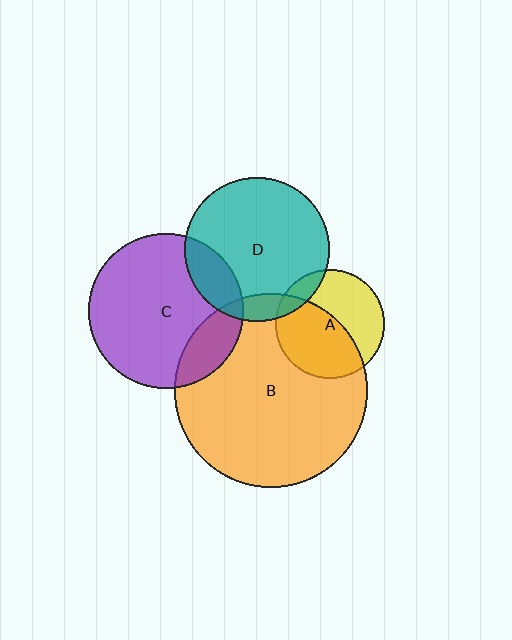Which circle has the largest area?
Circle B (orange).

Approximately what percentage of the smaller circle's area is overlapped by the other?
Approximately 20%.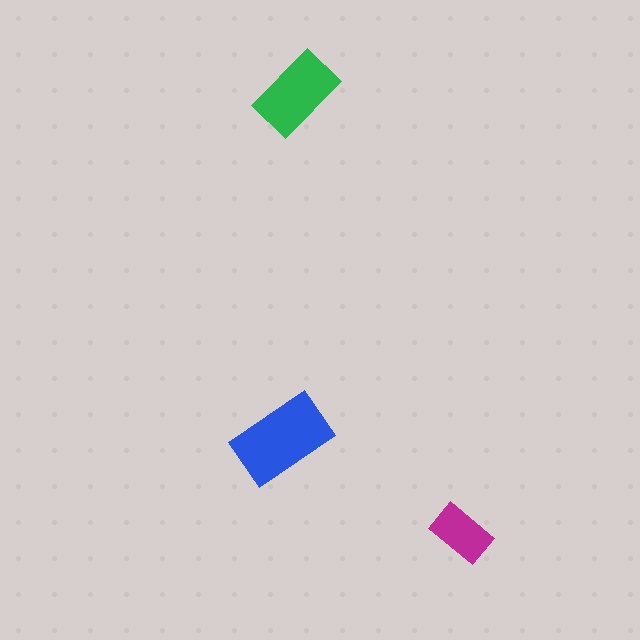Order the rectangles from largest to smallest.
the blue one, the green one, the magenta one.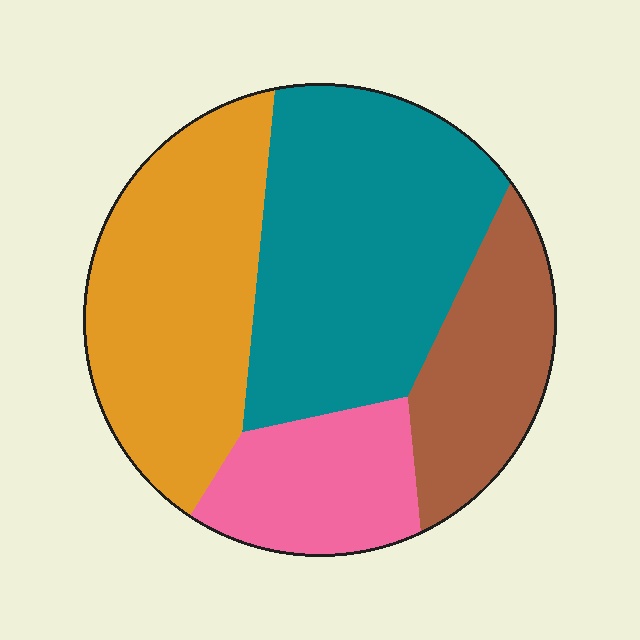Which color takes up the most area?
Teal, at roughly 35%.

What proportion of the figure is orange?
Orange takes up between a sixth and a third of the figure.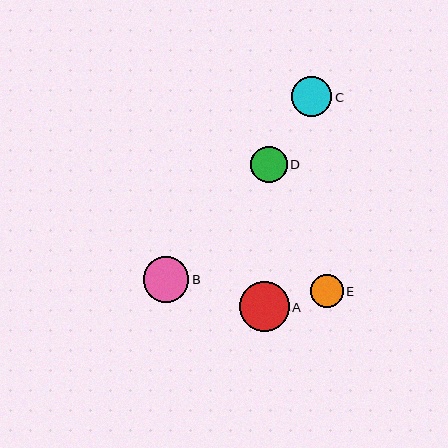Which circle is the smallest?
Circle E is the smallest with a size of approximately 32 pixels.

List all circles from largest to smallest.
From largest to smallest: A, B, C, D, E.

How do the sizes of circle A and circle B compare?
Circle A and circle B are approximately the same size.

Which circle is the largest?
Circle A is the largest with a size of approximately 50 pixels.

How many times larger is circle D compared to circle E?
Circle D is approximately 1.1 times the size of circle E.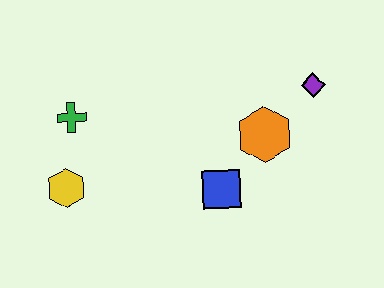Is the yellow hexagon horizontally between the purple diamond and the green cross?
No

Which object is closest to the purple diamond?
The orange hexagon is closest to the purple diamond.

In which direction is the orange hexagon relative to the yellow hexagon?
The orange hexagon is to the right of the yellow hexagon.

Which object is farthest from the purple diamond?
The yellow hexagon is farthest from the purple diamond.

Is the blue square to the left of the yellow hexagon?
No